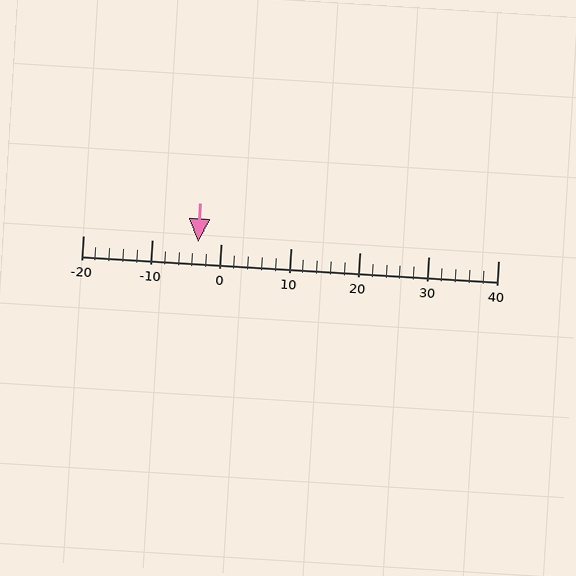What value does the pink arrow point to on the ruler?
The pink arrow points to approximately -3.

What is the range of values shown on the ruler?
The ruler shows values from -20 to 40.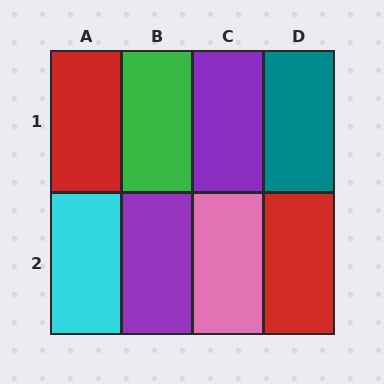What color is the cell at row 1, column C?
Purple.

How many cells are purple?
2 cells are purple.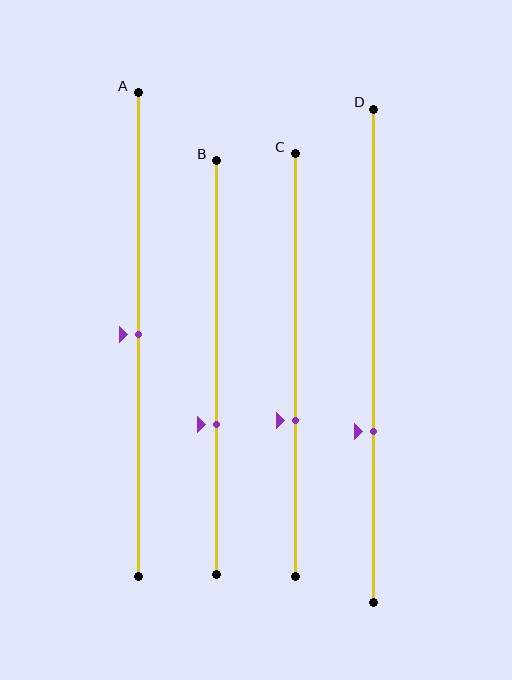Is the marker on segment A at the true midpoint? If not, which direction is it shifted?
Yes, the marker on segment A is at the true midpoint.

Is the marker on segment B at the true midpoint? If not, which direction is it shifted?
No, the marker on segment B is shifted downward by about 14% of the segment length.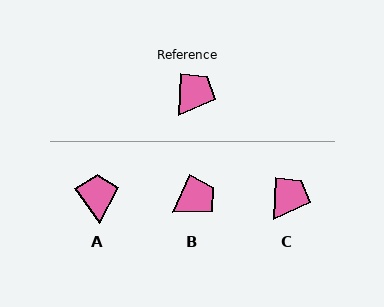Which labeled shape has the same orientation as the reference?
C.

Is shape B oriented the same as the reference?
No, it is off by about 22 degrees.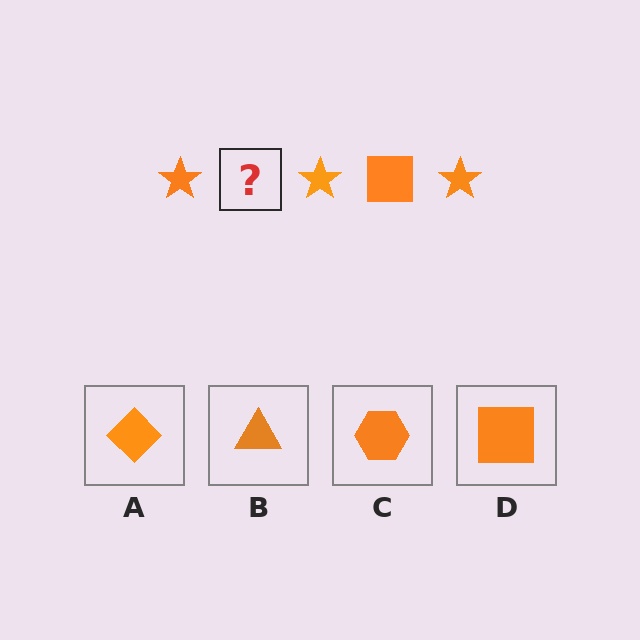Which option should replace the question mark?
Option D.